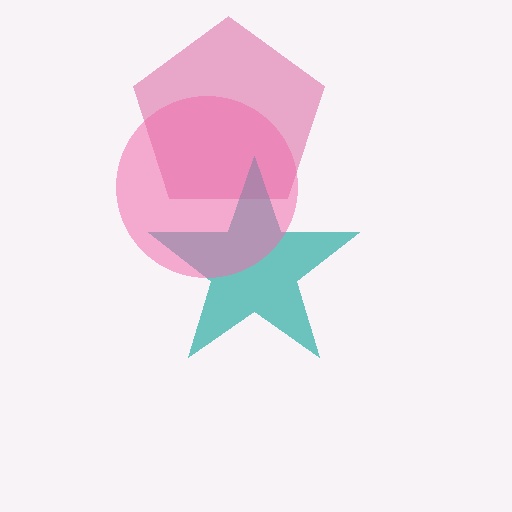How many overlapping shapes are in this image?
There are 3 overlapping shapes in the image.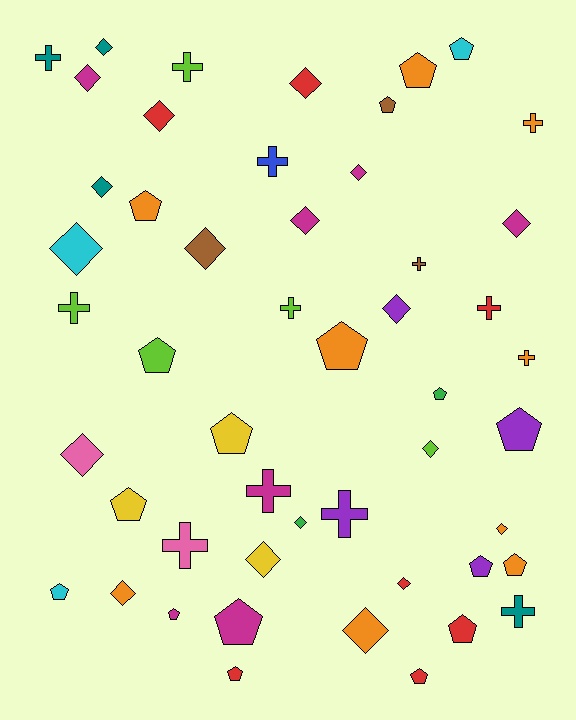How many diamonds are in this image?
There are 19 diamonds.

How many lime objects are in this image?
There are 5 lime objects.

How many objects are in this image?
There are 50 objects.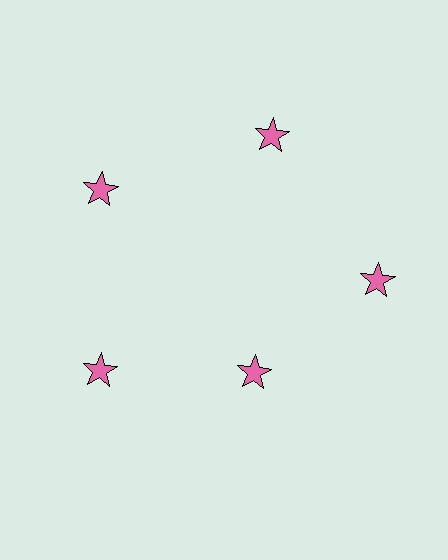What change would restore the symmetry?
The symmetry would be restored by moving it outward, back onto the ring so that all 5 stars sit at equal angles and equal distance from the center.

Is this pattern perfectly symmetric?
No. The 5 pink stars are arranged in a ring, but one element near the 5 o'clock position is pulled inward toward the center, breaking the 5-fold rotational symmetry.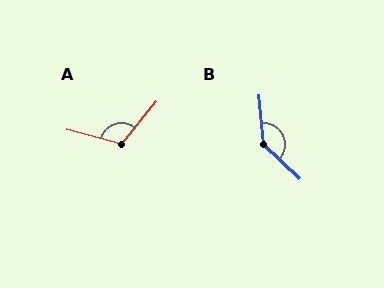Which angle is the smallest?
A, at approximately 115 degrees.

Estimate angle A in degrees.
Approximately 115 degrees.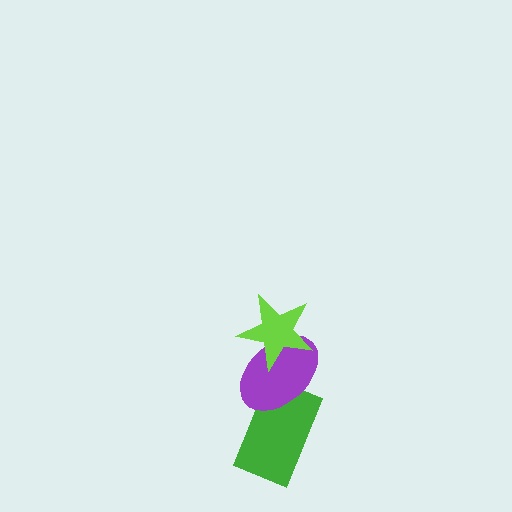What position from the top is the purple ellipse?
The purple ellipse is 2nd from the top.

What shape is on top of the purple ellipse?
The lime star is on top of the purple ellipse.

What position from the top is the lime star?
The lime star is 1st from the top.